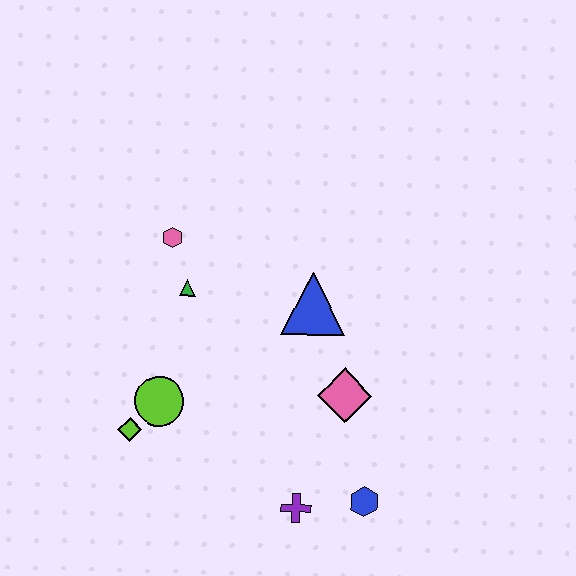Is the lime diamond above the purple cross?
Yes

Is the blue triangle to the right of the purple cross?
Yes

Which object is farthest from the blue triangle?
The lime diamond is farthest from the blue triangle.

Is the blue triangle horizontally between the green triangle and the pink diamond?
Yes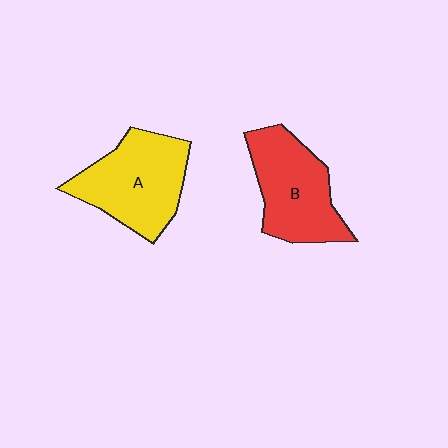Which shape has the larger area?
Shape A (yellow).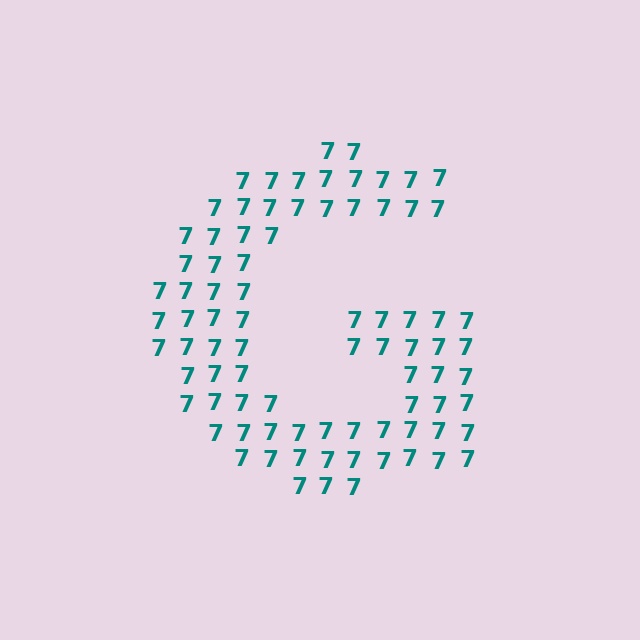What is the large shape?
The large shape is the letter G.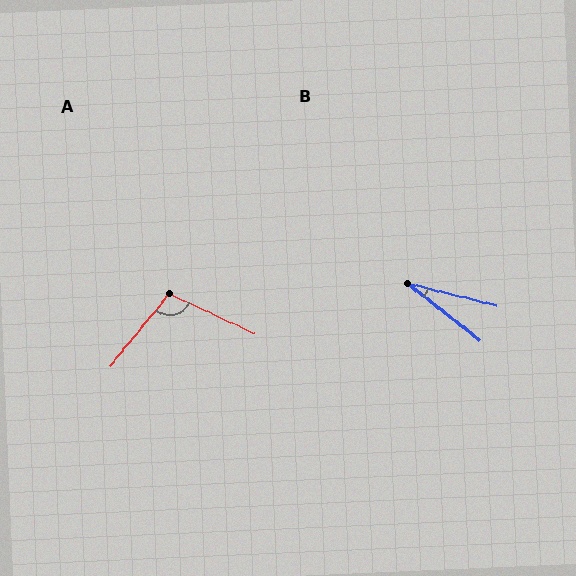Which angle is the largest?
A, at approximately 104 degrees.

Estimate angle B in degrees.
Approximately 24 degrees.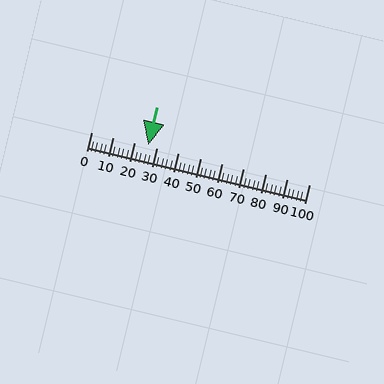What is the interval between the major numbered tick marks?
The major tick marks are spaced 10 units apart.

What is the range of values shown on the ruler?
The ruler shows values from 0 to 100.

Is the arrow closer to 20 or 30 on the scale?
The arrow is closer to 30.